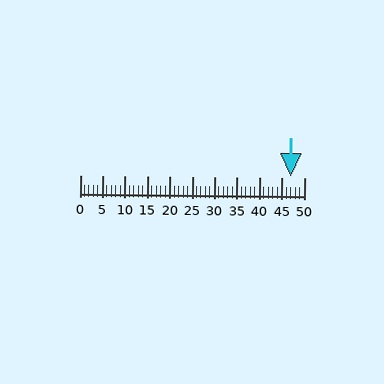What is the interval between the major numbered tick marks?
The major tick marks are spaced 5 units apart.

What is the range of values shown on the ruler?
The ruler shows values from 0 to 50.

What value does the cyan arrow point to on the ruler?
The cyan arrow points to approximately 47.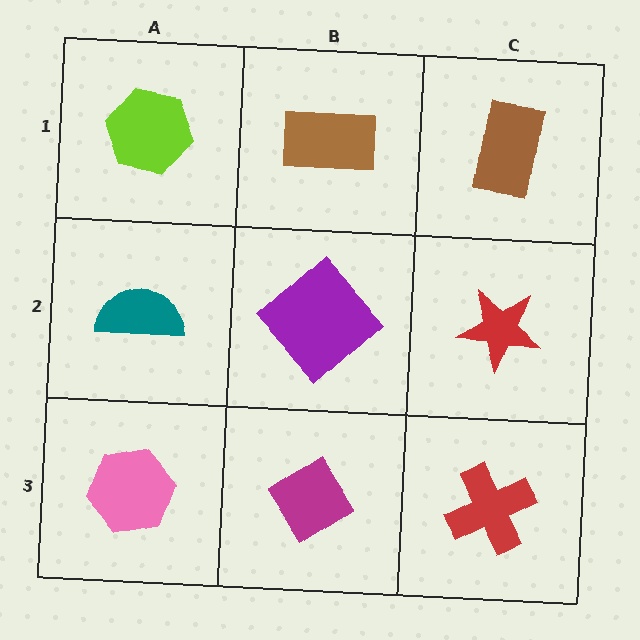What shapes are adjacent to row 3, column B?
A purple diamond (row 2, column B), a pink hexagon (row 3, column A), a red cross (row 3, column C).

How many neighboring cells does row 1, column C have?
2.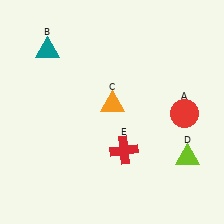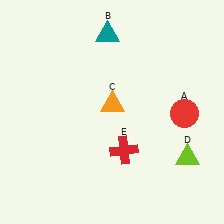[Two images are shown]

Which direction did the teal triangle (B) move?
The teal triangle (B) moved right.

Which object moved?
The teal triangle (B) moved right.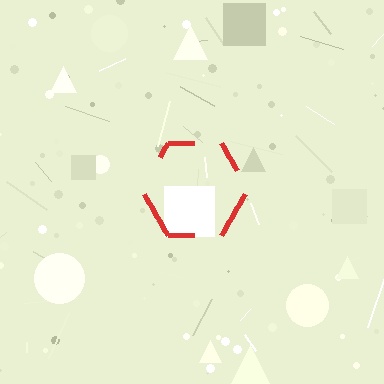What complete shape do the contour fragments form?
The contour fragments form a hexagon.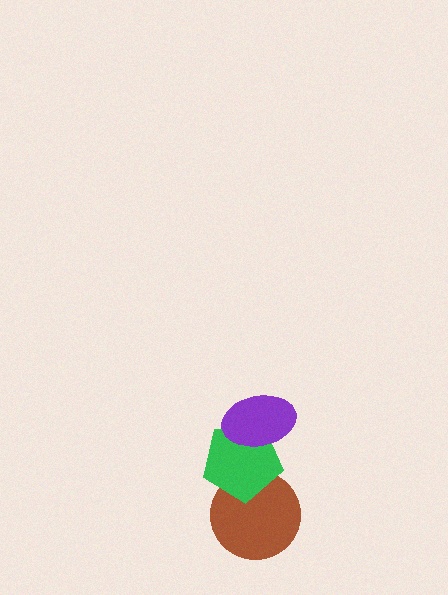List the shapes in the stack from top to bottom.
From top to bottom: the purple ellipse, the green pentagon, the brown circle.